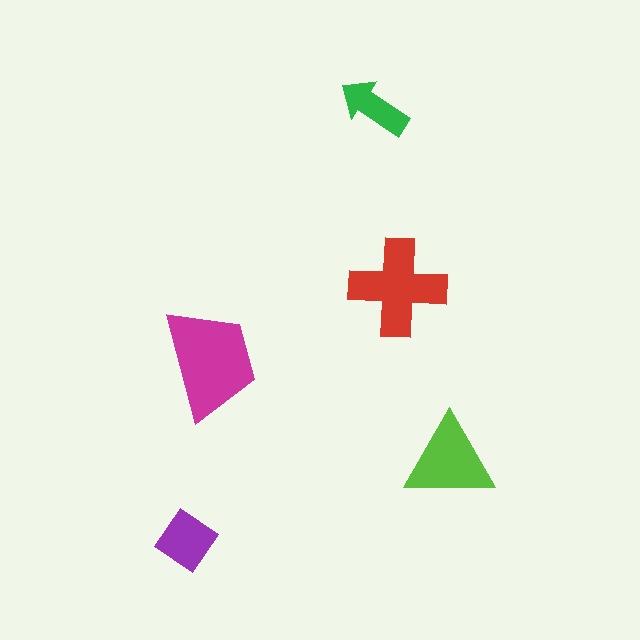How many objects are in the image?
There are 5 objects in the image.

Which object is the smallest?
The green arrow.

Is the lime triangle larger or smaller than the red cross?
Smaller.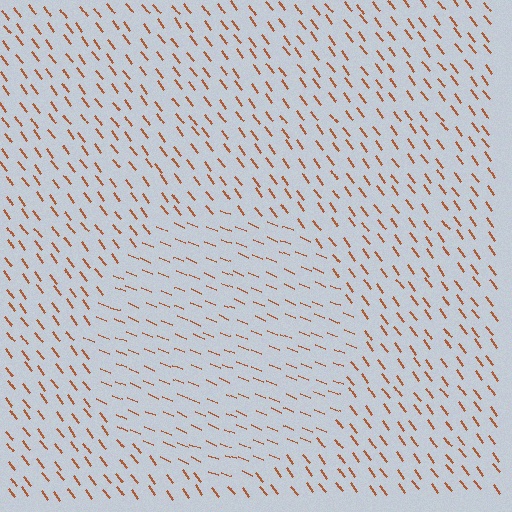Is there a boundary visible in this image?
Yes, there is a texture boundary formed by a change in line orientation.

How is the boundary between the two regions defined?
The boundary is defined purely by a change in line orientation (approximately 31 degrees difference). All lines are the same color and thickness.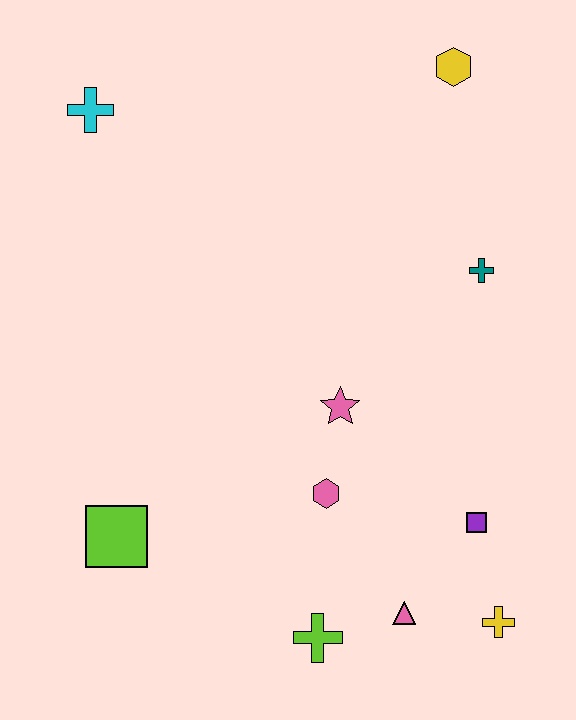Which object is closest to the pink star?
The pink hexagon is closest to the pink star.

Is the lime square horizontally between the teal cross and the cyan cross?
Yes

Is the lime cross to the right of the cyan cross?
Yes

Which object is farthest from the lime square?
The yellow hexagon is farthest from the lime square.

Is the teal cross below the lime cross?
No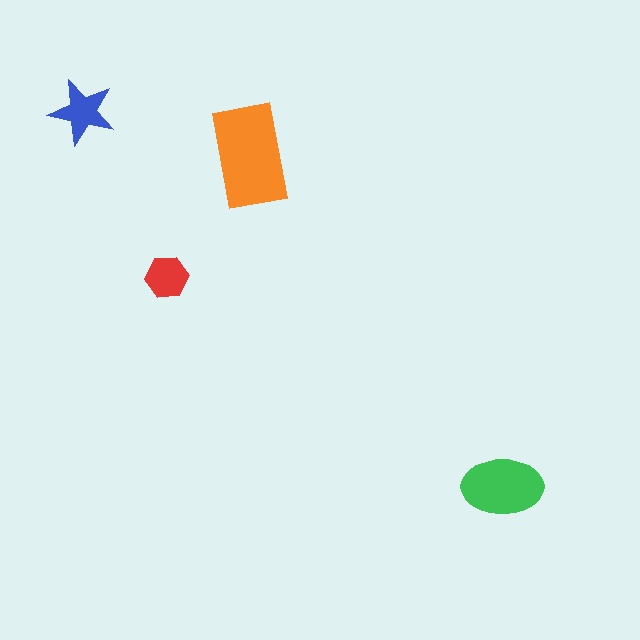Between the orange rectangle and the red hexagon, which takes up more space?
The orange rectangle.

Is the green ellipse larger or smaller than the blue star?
Larger.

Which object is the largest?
The orange rectangle.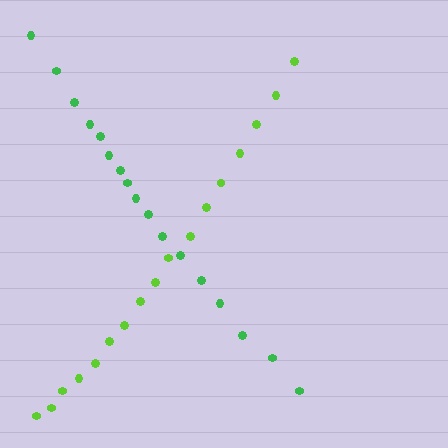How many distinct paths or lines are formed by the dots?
There are 2 distinct paths.